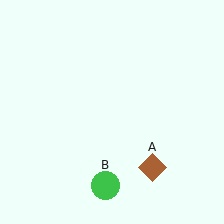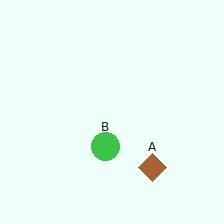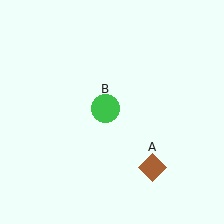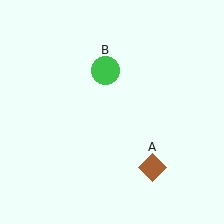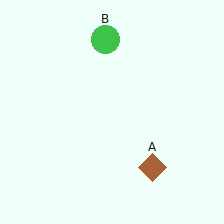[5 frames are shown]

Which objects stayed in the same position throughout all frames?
Brown diamond (object A) remained stationary.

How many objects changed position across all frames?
1 object changed position: green circle (object B).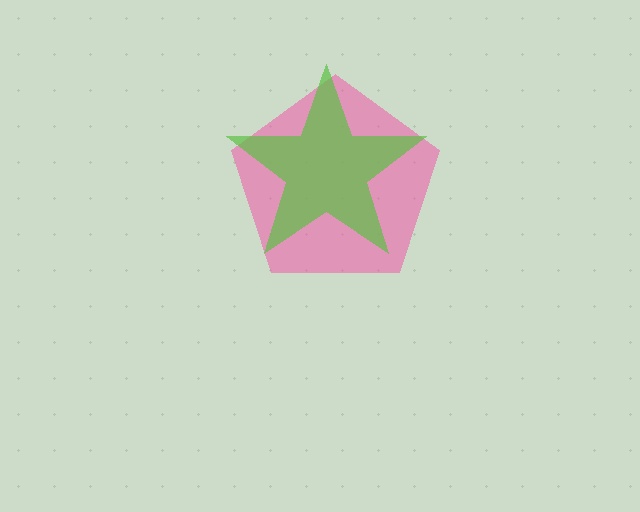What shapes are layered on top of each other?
The layered shapes are: a pink pentagon, a lime star.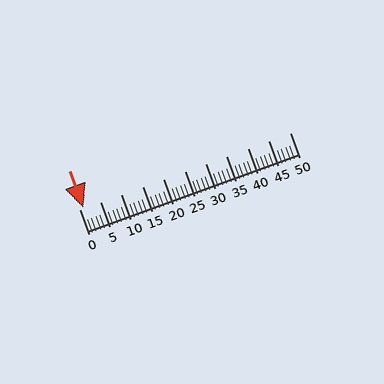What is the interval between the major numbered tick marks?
The major tick marks are spaced 5 units apart.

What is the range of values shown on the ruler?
The ruler shows values from 0 to 50.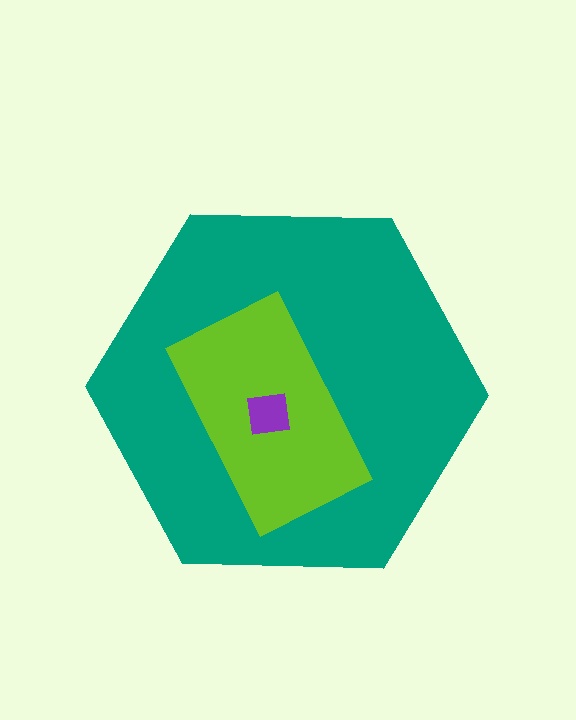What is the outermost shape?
The teal hexagon.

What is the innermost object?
The purple square.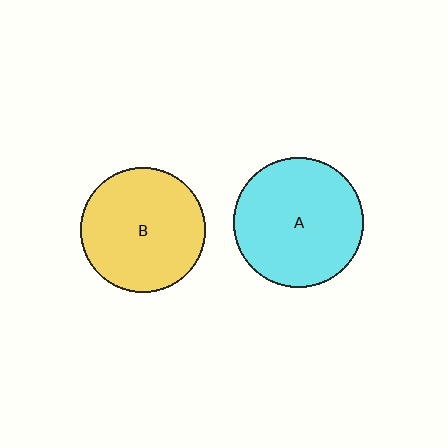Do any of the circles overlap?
No, none of the circles overlap.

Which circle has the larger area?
Circle A (cyan).